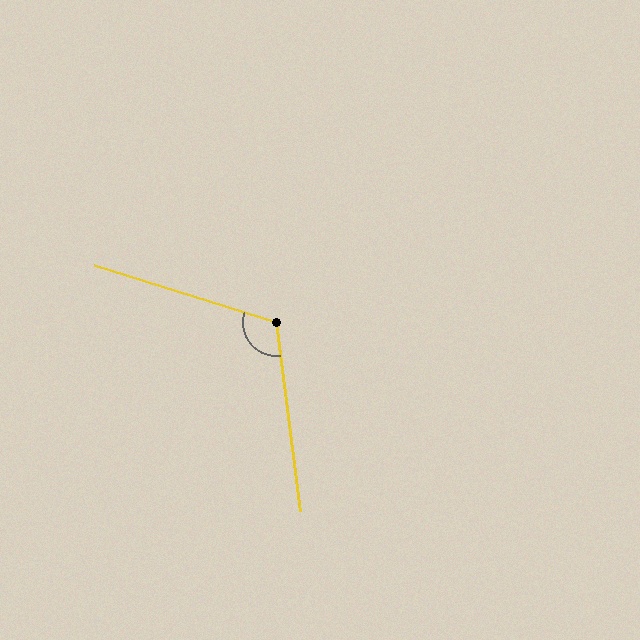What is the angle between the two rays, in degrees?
Approximately 115 degrees.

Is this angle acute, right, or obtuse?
It is obtuse.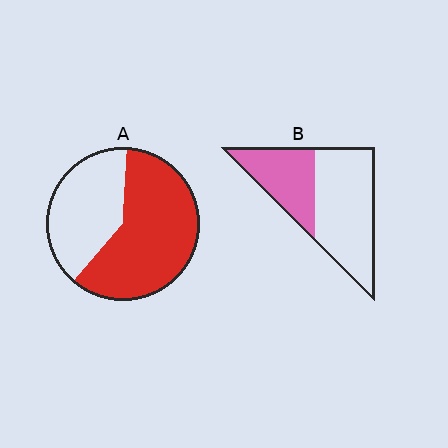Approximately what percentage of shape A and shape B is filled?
A is approximately 60% and B is approximately 35%.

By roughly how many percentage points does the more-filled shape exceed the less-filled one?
By roughly 25 percentage points (A over B).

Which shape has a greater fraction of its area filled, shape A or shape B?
Shape A.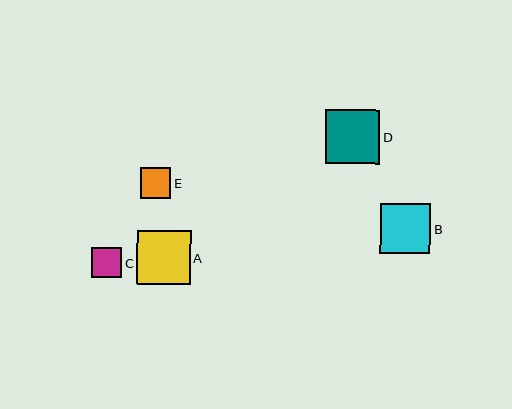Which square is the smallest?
Square C is the smallest with a size of approximately 30 pixels.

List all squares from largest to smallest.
From largest to smallest: D, A, B, E, C.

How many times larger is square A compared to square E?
Square A is approximately 1.7 times the size of square E.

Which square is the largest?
Square D is the largest with a size of approximately 54 pixels.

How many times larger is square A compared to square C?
Square A is approximately 1.8 times the size of square C.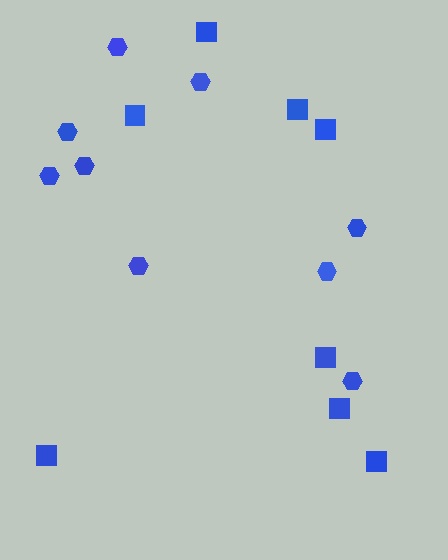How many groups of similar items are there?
There are 2 groups: one group of hexagons (9) and one group of squares (8).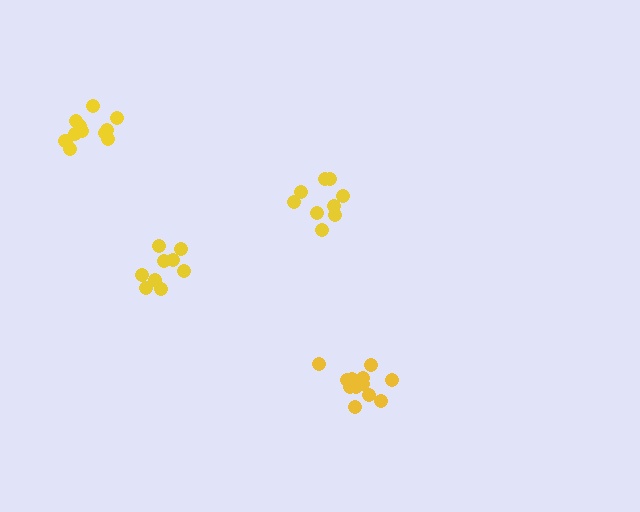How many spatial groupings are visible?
There are 4 spatial groupings.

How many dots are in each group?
Group 1: 13 dots, Group 2: 9 dots, Group 3: 9 dots, Group 4: 12 dots (43 total).